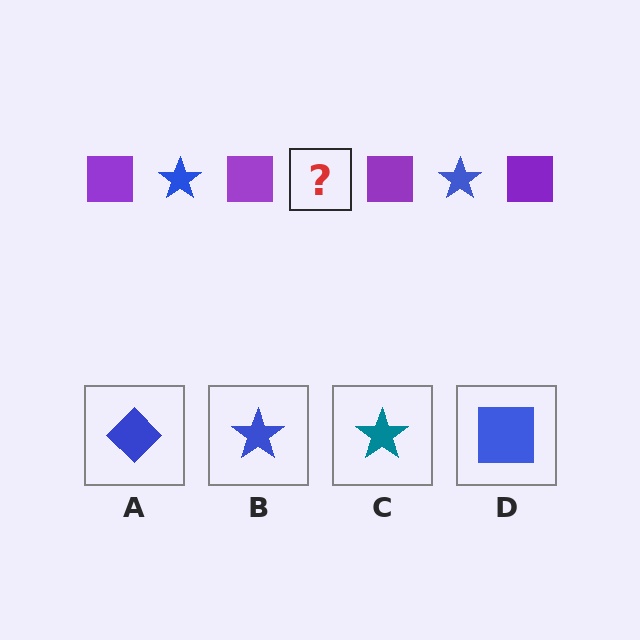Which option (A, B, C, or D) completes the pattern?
B.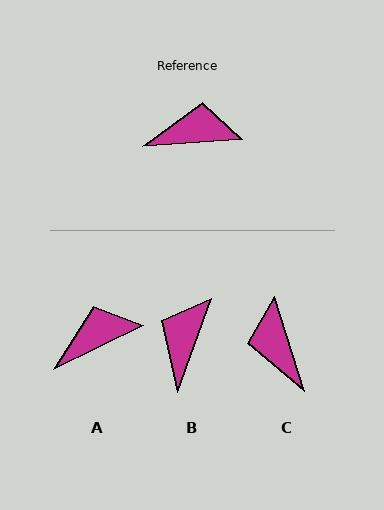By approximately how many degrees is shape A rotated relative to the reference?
Approximately 21 degrees counter-clockwise.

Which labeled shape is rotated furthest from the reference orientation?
C, about 103 degrees away.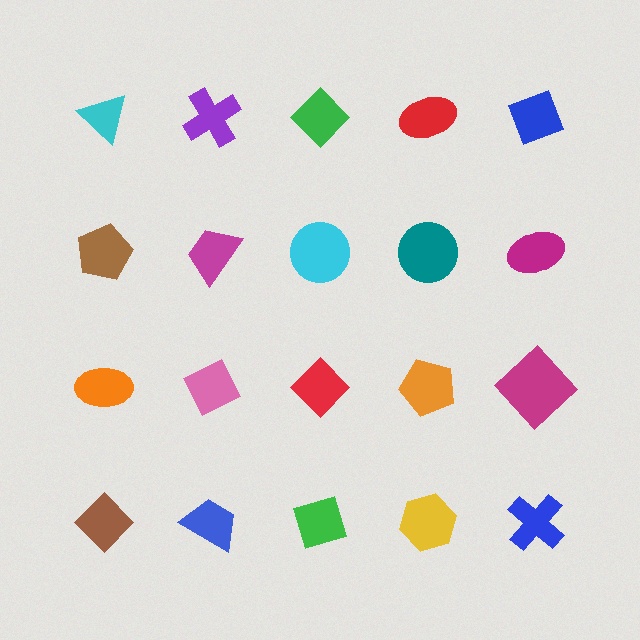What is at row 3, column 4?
An orange pentagon.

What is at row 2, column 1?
A brown pentagon.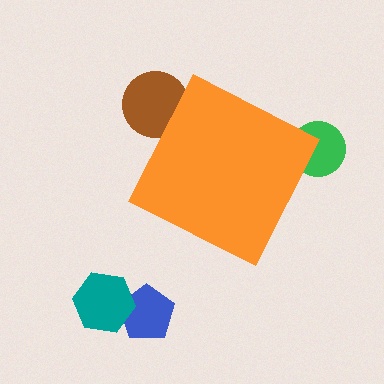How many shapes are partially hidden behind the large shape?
2 shapes are partially hidden.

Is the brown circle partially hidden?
Yes, the brown circle is partially hidden behind the orange diamond.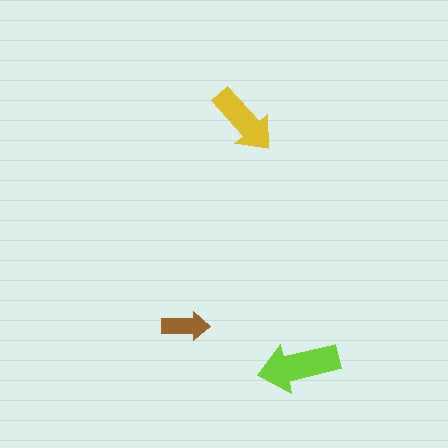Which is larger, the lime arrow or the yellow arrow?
The lime one.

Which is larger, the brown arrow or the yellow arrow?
The yellow one.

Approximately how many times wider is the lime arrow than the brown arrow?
About 1.5 times wider.